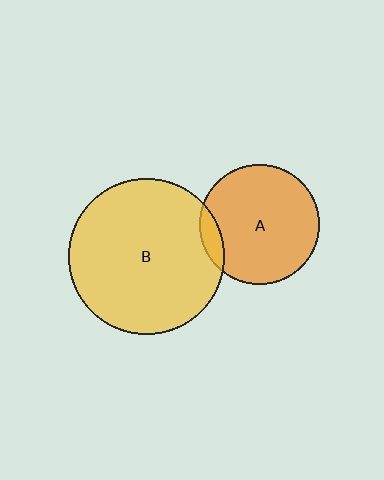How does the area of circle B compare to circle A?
Approximately 1.7 times.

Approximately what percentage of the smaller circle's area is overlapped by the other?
Approximately 10%.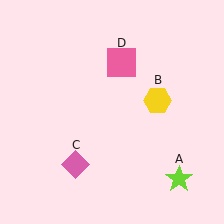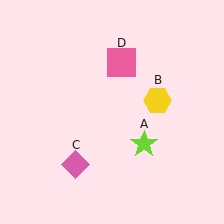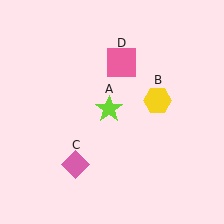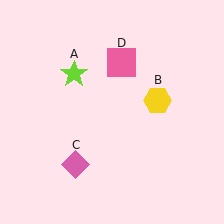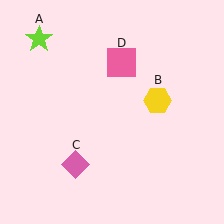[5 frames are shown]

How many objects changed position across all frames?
1 object changed position: lime star (object A).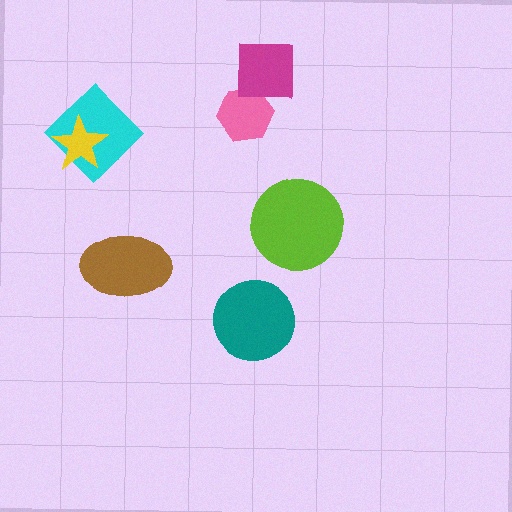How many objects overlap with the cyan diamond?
1 object overlaps with the cyan diamond.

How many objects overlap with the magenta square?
1 object overlaps with the magenta square.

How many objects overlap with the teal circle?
0 objects overlap with the teal circle.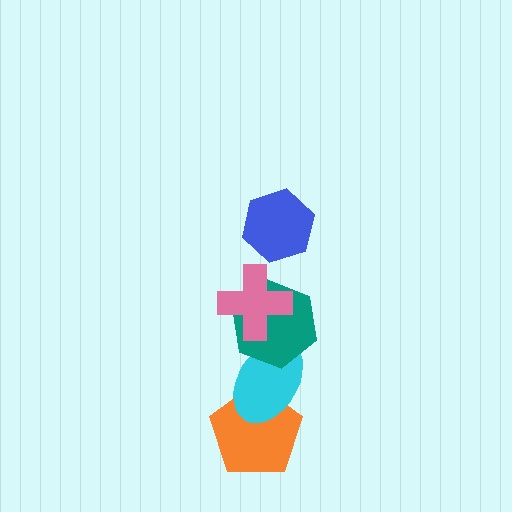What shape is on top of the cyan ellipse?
The teal hexagon is on top of the cyan ellipse.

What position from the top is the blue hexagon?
The blue hexagon is 1st from the top.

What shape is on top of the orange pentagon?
The cyan ellipse is on top of the orange pentagon.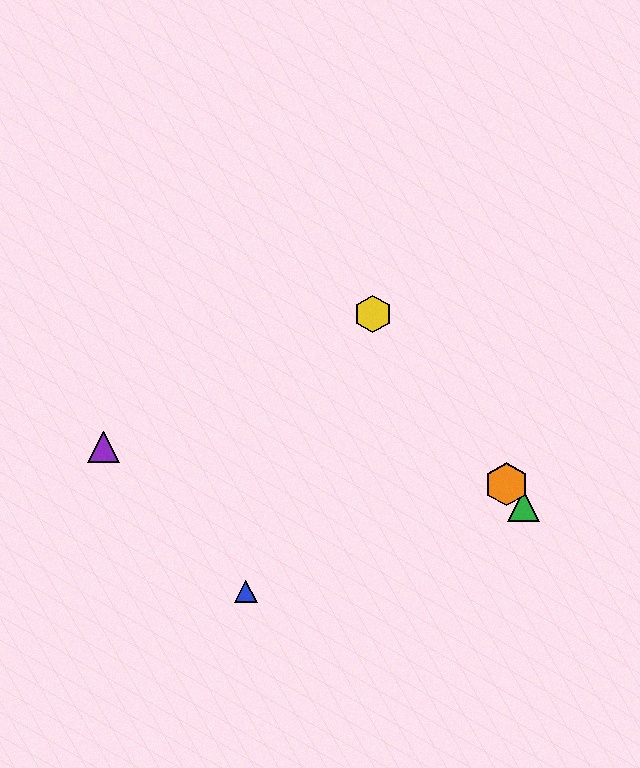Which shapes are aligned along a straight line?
The red diamond, the green triangle, the yellow hexagon, the orange hexagon are aligned along a straight line.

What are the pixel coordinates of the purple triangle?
The purple triangle is at (103, 447).